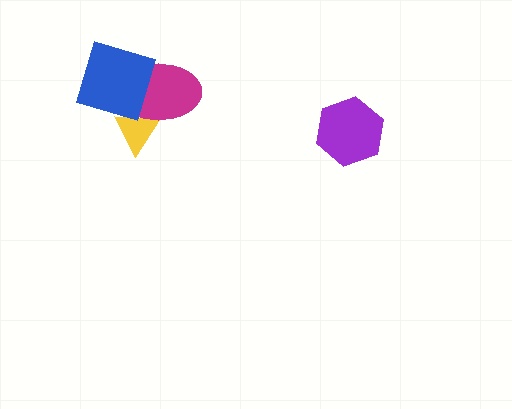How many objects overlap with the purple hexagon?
0 objects overlap with the purple hexagon.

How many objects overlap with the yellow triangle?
1 object overlaps with the yellow triangle.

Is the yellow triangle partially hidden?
Yes, it is partially covered by another shape.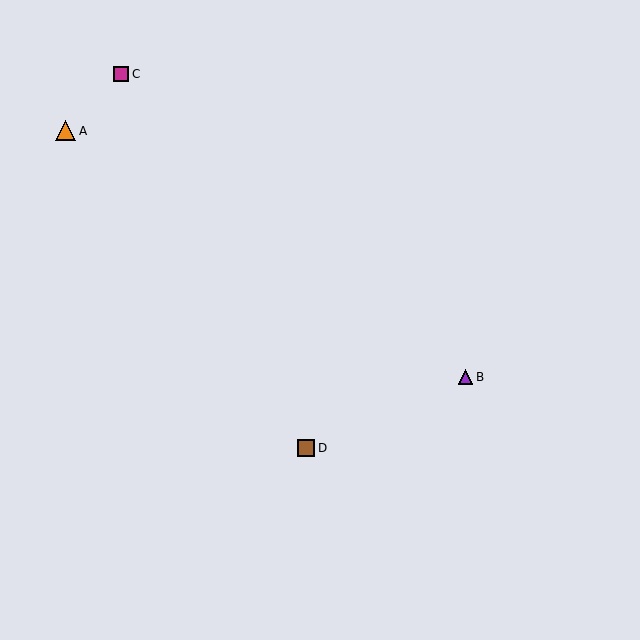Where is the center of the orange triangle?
The center of the orange triangle is at (66, 131).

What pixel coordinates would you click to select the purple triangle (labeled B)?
Click at (465, 377) to select the purple triangle B.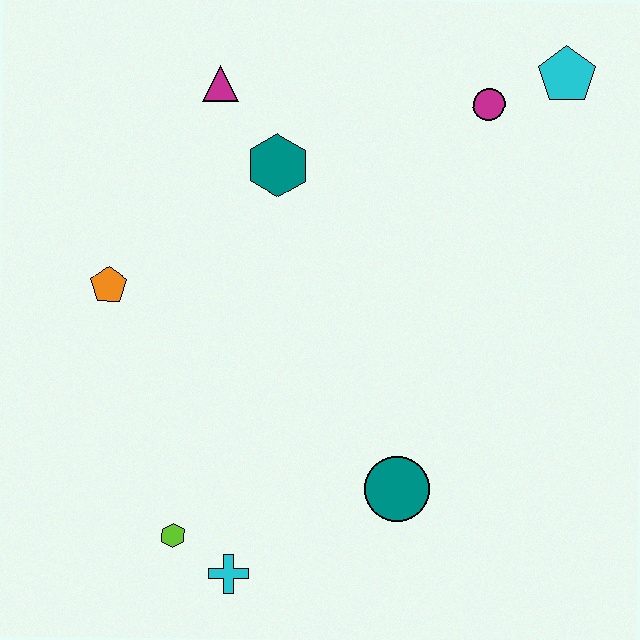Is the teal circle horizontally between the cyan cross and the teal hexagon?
No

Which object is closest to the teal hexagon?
The magenta triangle is closest to the teal hexagon.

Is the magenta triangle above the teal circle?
Yes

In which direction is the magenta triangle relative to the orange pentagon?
The magenta triangle is above the orange pentagon.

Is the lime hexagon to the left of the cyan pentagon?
Yes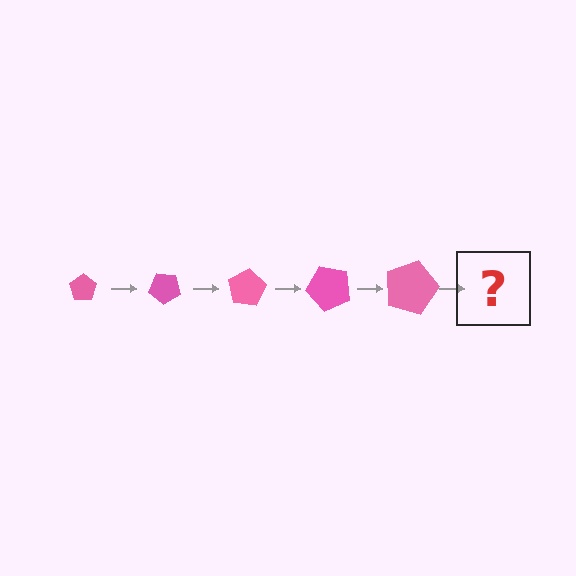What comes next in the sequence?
The next element should be a pentagon, larger than the previous one and rotated 200 degrees from the start.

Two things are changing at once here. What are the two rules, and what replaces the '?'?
The two rules are that the pentagon grows larger each step and it rotates 40 degrees each step. The '?' should be a pentagon, larger than the previous one and rotated 200 degrees from the start.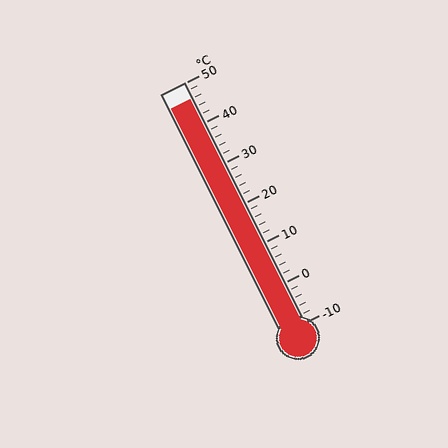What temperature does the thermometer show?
The thermometer shows approximately 46°C.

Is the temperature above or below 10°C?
The temperature is above 10°C.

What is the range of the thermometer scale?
The thermometer scale ranges from -10°C to 50°C.